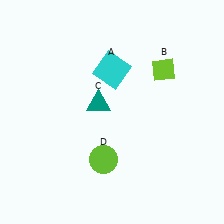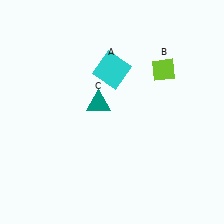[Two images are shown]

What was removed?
The lime circle (D) was removed in Image 2.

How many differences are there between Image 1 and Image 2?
There is 1 difference between the two images.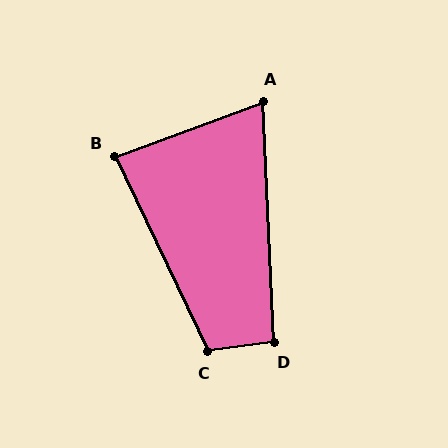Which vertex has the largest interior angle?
C, at approximately 108 degrees.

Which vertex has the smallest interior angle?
A, at approximately 72 degrees.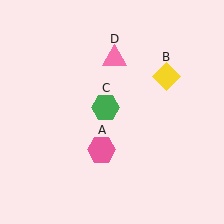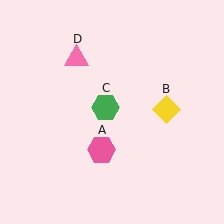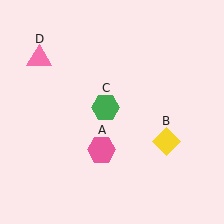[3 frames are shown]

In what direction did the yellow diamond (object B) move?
The yellow diamond (object B) moved down.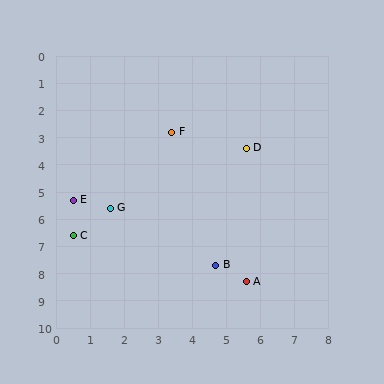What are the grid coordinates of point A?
Point A is at approximately (5.6, 8.3).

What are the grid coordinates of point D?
Point D is at approximately (5.6, 3.4).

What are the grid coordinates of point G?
Point G is at approximately (1.6, 5.6).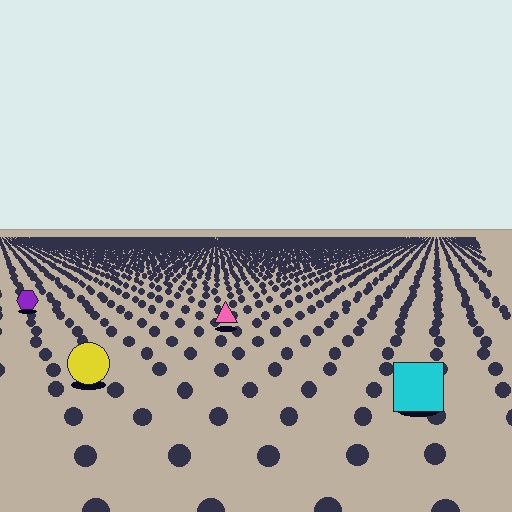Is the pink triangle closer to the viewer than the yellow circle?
No. The yellow circle is closer — you can tell from the texture gradient: the ground texture is coarser near it.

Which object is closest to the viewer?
The cyan square is closest. The texture marks near it are larger and more spread out.